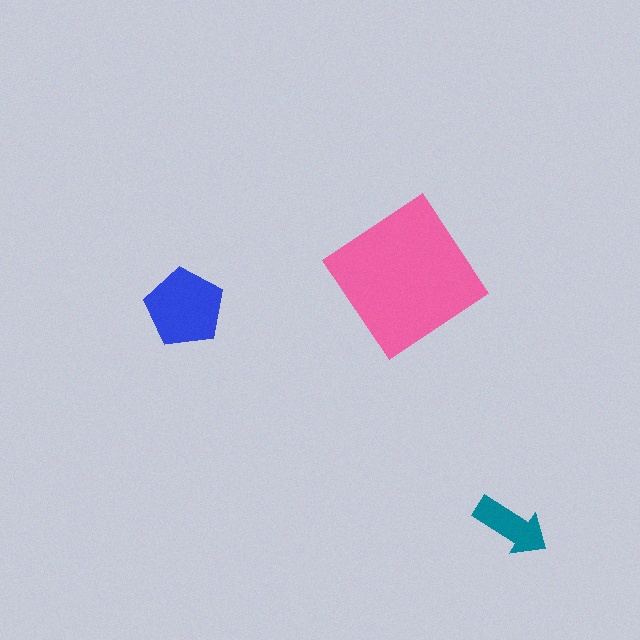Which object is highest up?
The pink diamond is topmost.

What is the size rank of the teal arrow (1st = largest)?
3rd.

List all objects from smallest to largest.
The teal arrow, the blue pentagon, the pink diamond.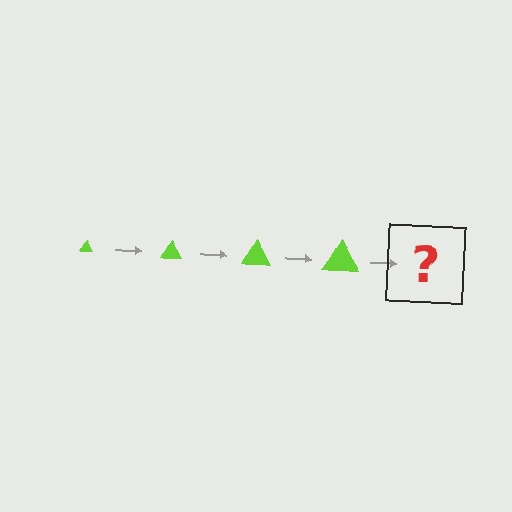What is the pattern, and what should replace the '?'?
The pattern is that the triangle gets progressively larger each step. The '?' should be a lime triangle, larger than the previous one.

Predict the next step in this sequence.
The next step is a lime triangle, larger than the previous one.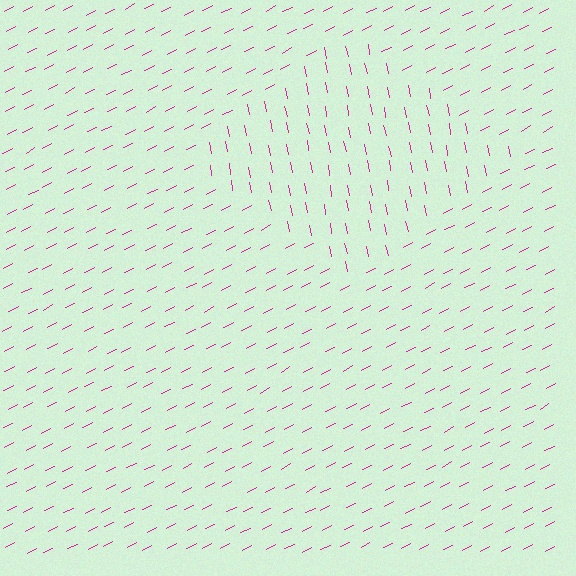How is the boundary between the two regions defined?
The boundary is defined purely by a change in line orientation (approximately 73 degrees difference). All lines are the same color and thickness.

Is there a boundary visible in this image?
Yes, there is a texture boundary formed by a change in line orientation.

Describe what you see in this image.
The image is filled with small magenta line segments. A diamond region in the image has lines oriented differently from the surrounding lines, creating a visible texture boundary.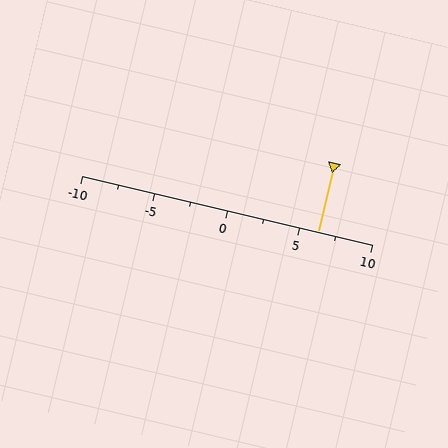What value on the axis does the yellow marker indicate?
The marker indicates approximately 6.2.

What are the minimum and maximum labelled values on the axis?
The axis runs from -10 to 10.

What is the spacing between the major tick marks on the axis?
The major ticks are spaced 5 apart.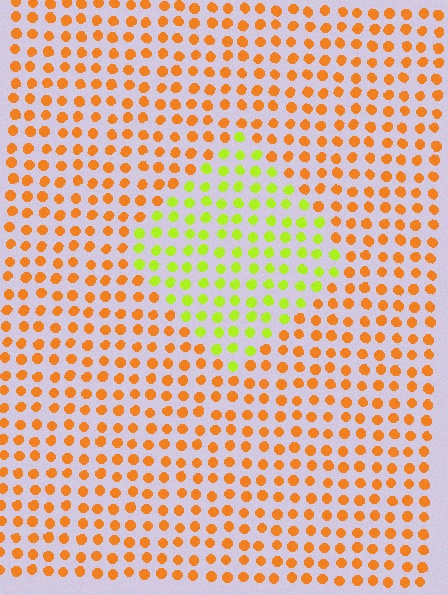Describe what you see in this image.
The image is filled with small orange elements in a uniform arrangement. A diamond-shaped region is visible where the elements are tinted to a slightly different hue, forming a subtle color boundary.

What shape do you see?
I see a diamond.